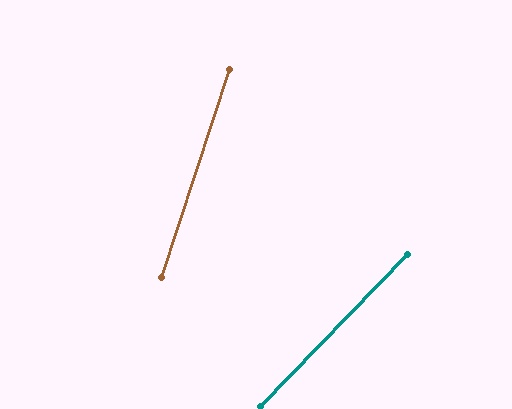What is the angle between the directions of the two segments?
Approximately 26 degrees.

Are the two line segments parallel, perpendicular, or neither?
Neither parallel nor perpendicular — they differ by about 26°.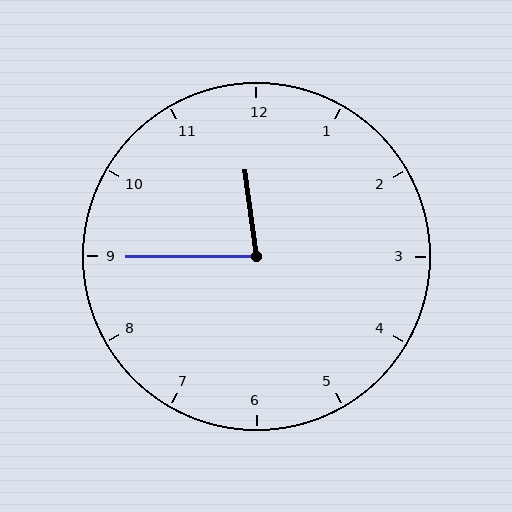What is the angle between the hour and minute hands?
Approximately 82 degrees.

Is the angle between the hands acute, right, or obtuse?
It is acute.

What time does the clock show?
11:45.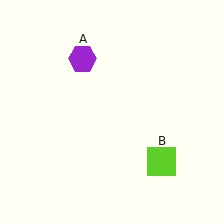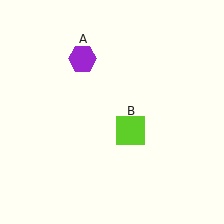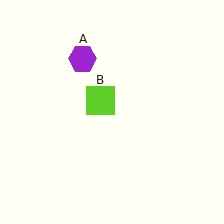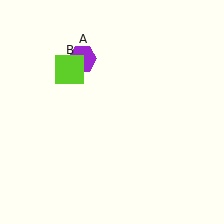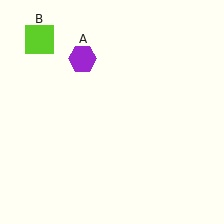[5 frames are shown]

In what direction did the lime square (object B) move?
The lime square (object B) moved up and to the left.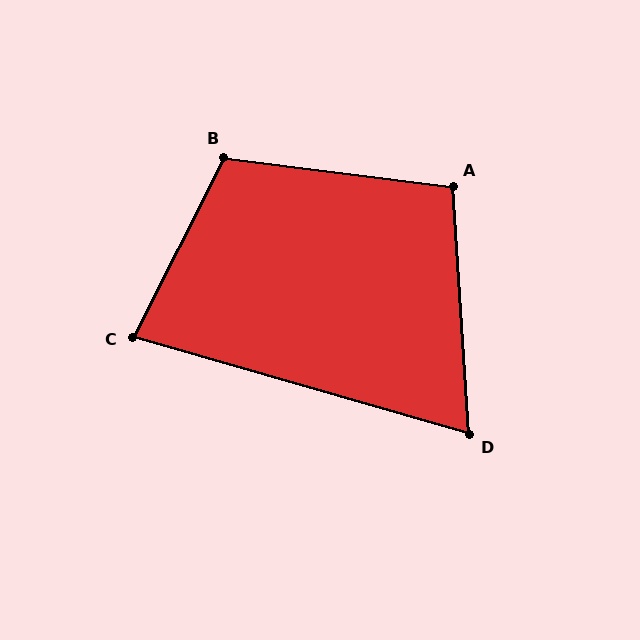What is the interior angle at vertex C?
Approximately 79 degrees (acute).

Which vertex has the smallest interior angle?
D, at approximately 70 degrees.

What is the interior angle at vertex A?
Approximately 101 degrees (obtuse).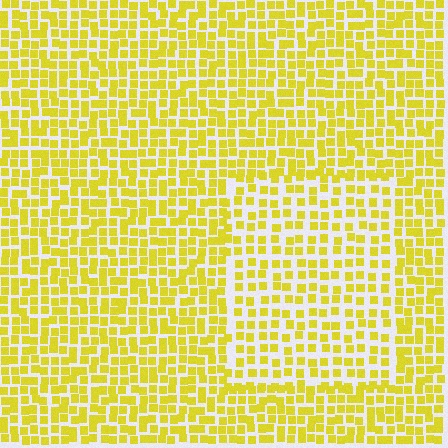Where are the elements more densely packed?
The elements are more densely packed outside the rectangle boundary.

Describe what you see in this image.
The image contains small yellow elements arranged at two different densities. A rectangle-shaped region is visible where the elements are less densely packed than the surrounding area.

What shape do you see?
I see a rectangle.